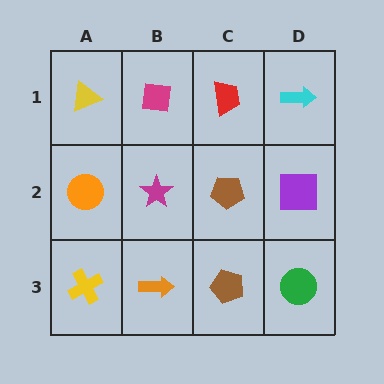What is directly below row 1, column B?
A magenta star.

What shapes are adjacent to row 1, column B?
A magenta star (row 2, column B), a yellow triangle (row 1, column A), a red trapezoid (row 1, column C).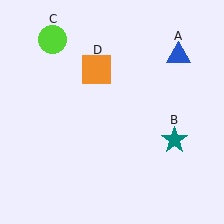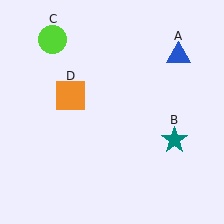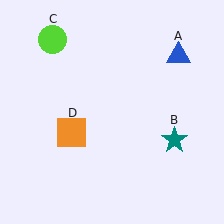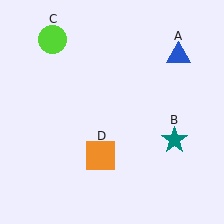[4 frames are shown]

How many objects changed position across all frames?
1 object changed position: orange square (object D).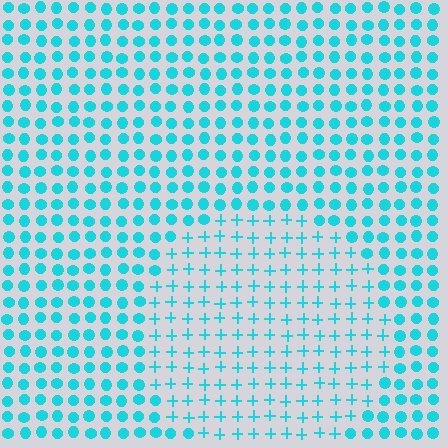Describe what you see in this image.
The image is filled with small cyan elements arranged in a uniform grid. A circle-shaped region contains plus signs, while the surrounding area contains circles. The boundary is defined purely by the change in element shape.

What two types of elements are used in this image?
The image uses plus signs inside the circle region and circles outside it.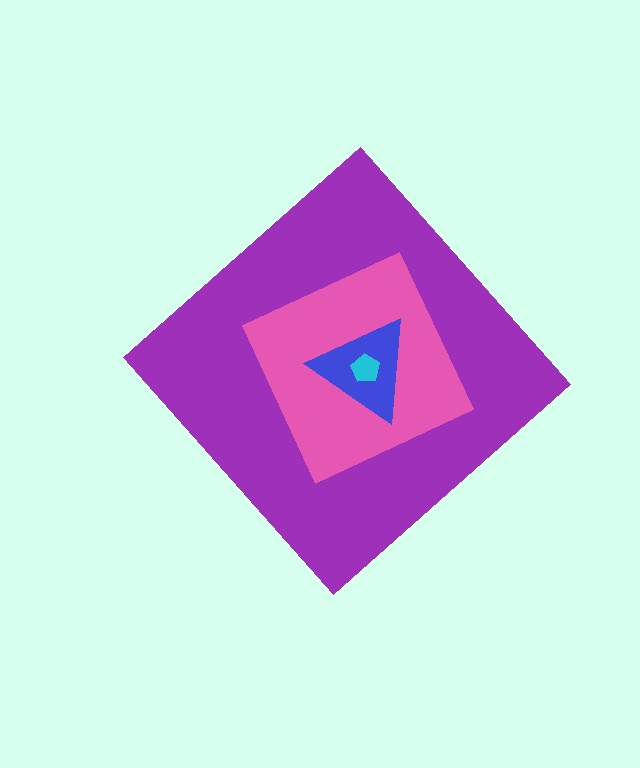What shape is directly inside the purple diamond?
The pink square.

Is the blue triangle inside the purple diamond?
Yes.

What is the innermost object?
The cyan pentagon.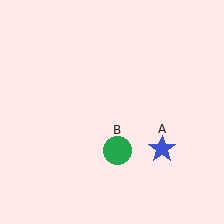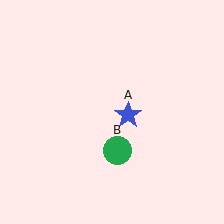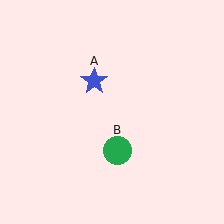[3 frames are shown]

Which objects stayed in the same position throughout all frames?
Green circle (object B) remained stationary.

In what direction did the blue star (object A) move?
The blue star (object A) moved up and to the left.